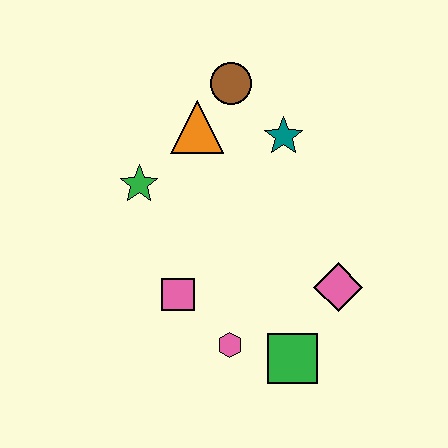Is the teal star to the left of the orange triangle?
No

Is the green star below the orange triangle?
Yes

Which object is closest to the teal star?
The brown circle is closest to the teal star.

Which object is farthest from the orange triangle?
The green square is farthest from the orange triangle.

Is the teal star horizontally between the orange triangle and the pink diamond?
Yes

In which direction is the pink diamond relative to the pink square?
The pink diamond is to the right of the pink square.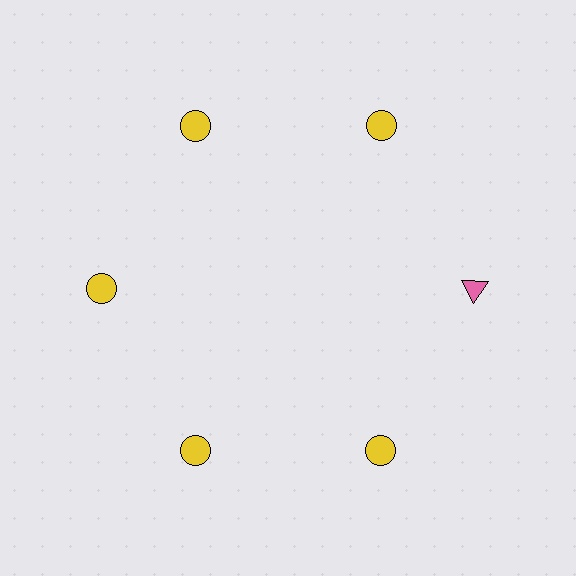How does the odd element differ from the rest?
It differs in both color (pink instead of yellow) and shape (triangle instead of circle).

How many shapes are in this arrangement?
There are 6 shapes arranged in a ring pattern.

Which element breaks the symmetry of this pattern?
The pink triangle at roughly the 3 o'clock position breaks the symmetry. All other shapes are yellow circles.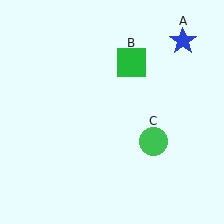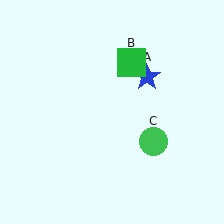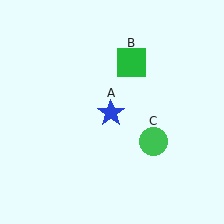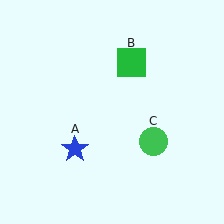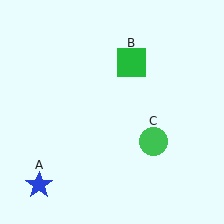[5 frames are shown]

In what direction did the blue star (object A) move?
The blue star (object A) moved down and to the left.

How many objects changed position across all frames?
1 object changed position: blue star (object A).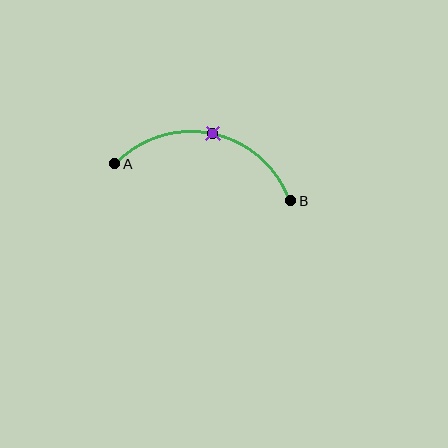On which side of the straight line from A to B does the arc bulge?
The arc bulges above the straight line connecting A and B.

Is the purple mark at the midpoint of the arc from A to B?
Yes. The purple mark lies on the arc at equal arc-length from both A and B — it is the arc midpoint.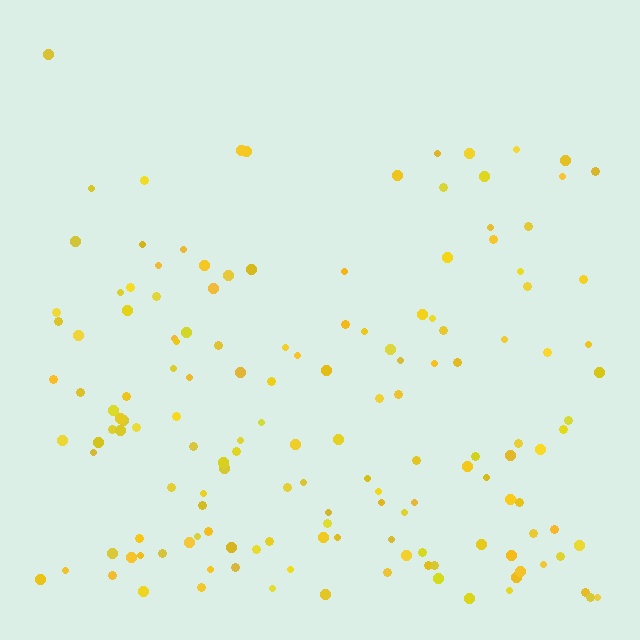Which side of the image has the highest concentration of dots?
The bottom.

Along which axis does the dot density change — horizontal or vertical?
Vertical.